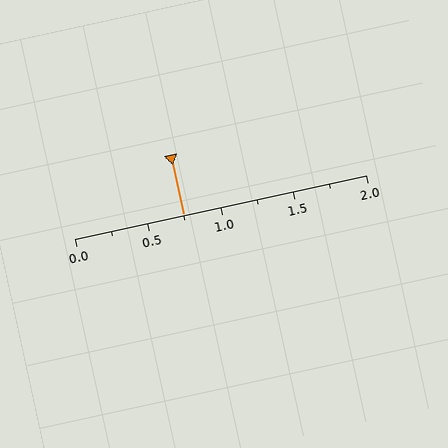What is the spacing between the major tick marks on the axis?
The major ticks are spaced 0.5 apart.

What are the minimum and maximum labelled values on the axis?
The axis runs from 0.0 to 2.0.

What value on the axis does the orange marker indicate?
The marker indicates approximately 0.75.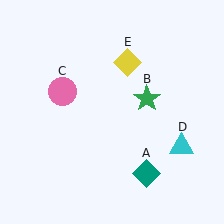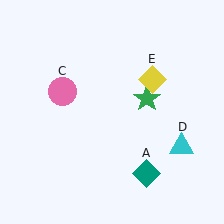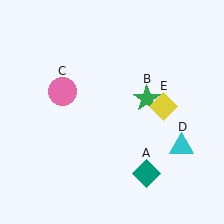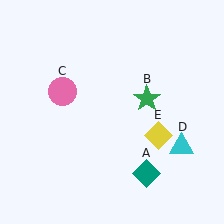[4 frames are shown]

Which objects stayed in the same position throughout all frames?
Teal diamond (object A) and green star (object B) and pink circle (object C) and cyan triangle (object D) remained stationary.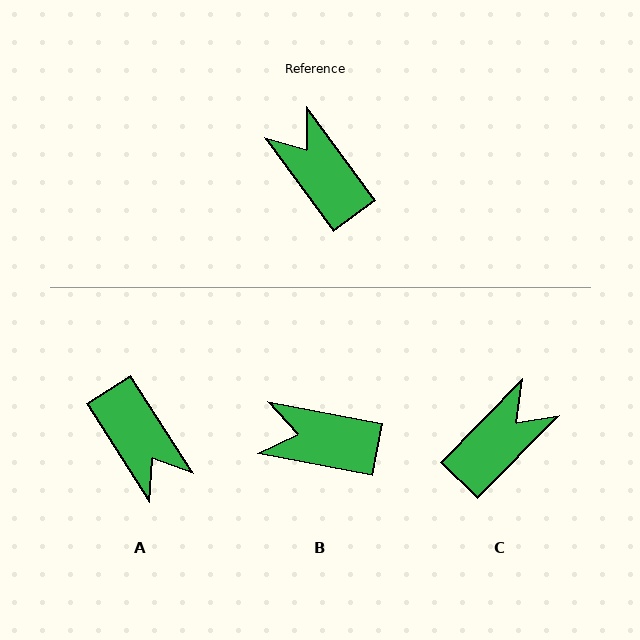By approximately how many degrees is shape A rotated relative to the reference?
Approximately 176 degrees counter-clockwise.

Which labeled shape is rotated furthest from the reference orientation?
A, about 176 degrees away.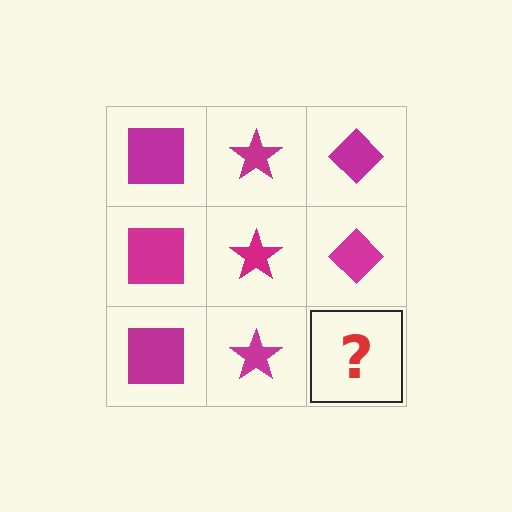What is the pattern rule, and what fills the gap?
The rule is that each column has a consistent shape. The gap should be filled with a magenta diamond.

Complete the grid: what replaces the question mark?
The question mark should be replaced with a magenta diamond.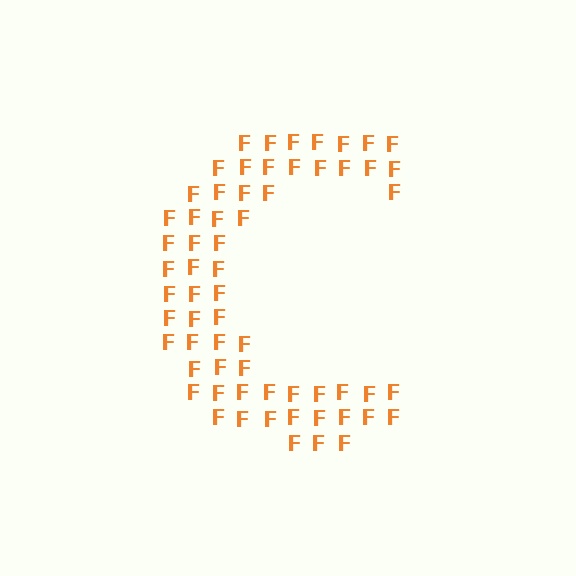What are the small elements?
The small elements are letter F's.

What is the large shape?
The large shape is the letter C.